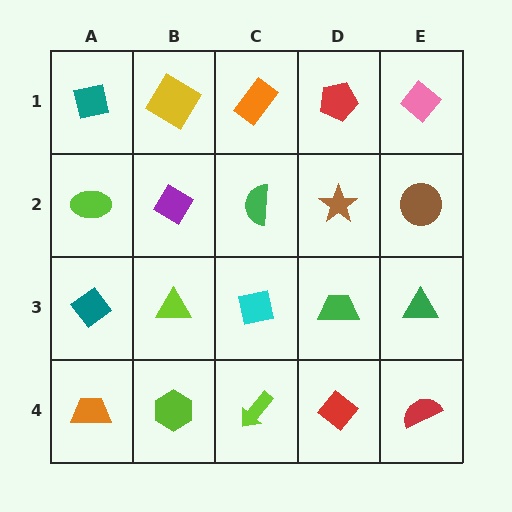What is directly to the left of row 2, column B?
A lime ellipse.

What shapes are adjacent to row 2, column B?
A yellow diamond (row 1, column B), a lime triangle (row 3, column B), a lime ellipse (row 2, column A), a green semicircle (row 2, column C).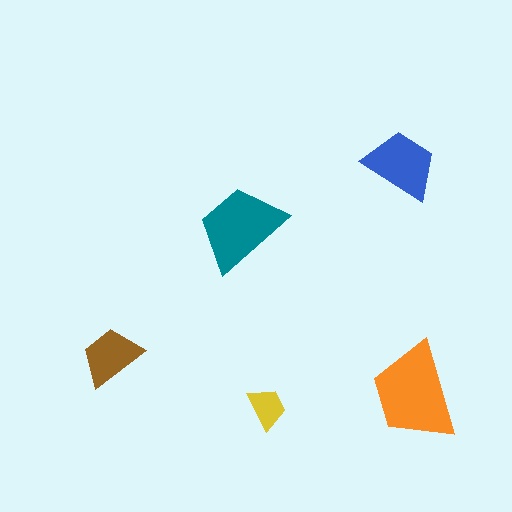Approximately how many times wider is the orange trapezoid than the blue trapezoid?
About 1.5 times wider.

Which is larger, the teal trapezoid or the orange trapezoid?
The orange one.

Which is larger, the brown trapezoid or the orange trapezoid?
The orange one.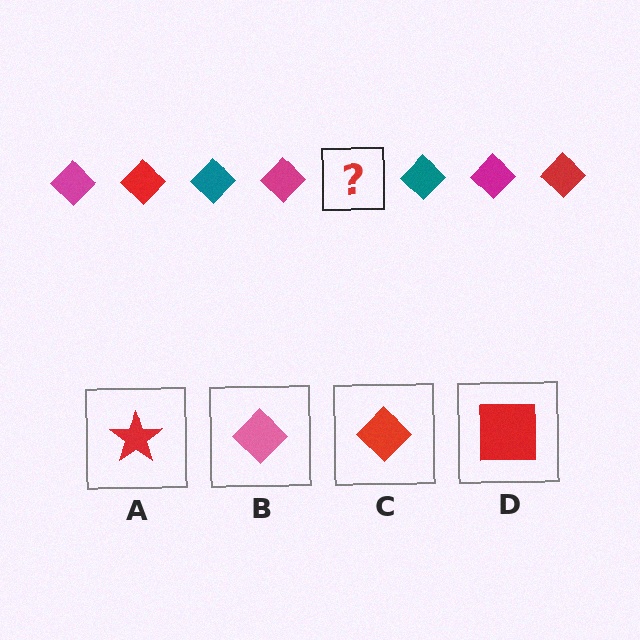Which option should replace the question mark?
Option C.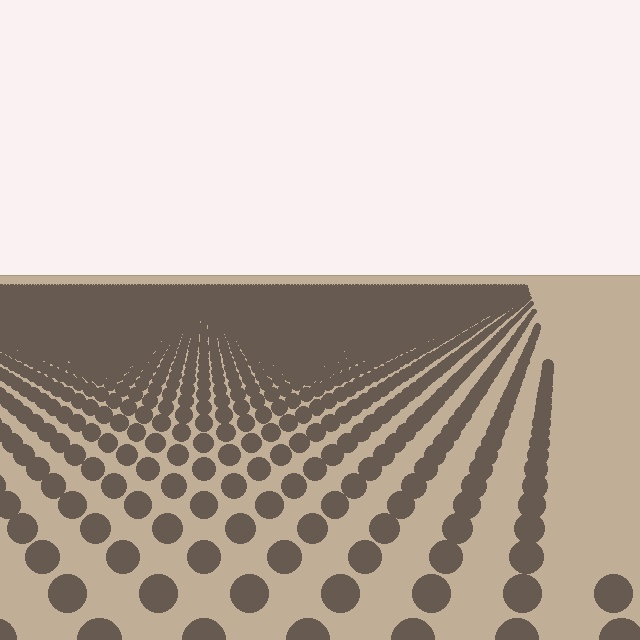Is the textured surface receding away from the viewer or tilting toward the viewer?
The surface is receding away from the viewer. Texture elements get smaller and denser toward the top.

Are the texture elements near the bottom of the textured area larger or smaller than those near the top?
Larger. Near the bottom, elements are closer to the viewer and appear at a bigger on-screen size.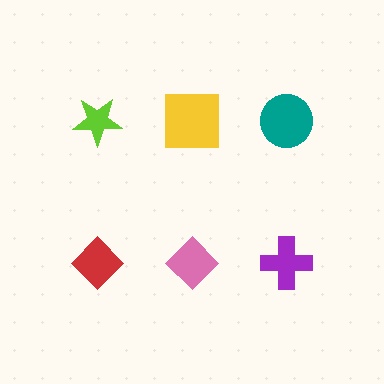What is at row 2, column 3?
A purple cross.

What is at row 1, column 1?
A lime star.